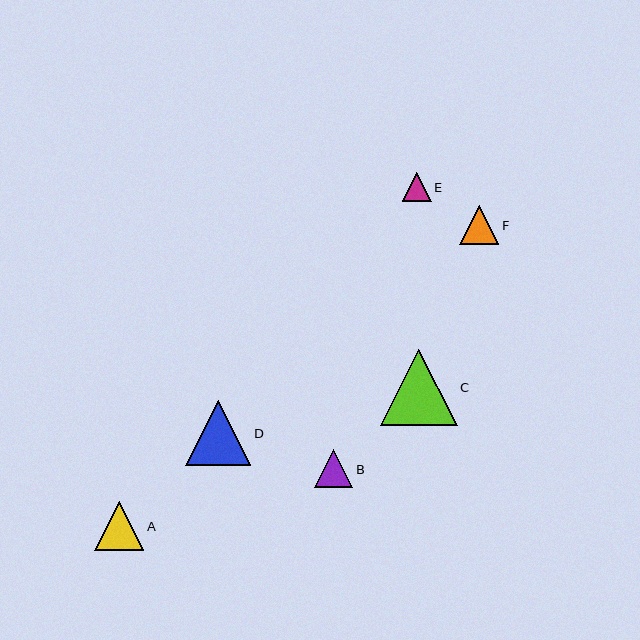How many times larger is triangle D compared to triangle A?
Triangle D is approximately 1.3 times the size of triangle A.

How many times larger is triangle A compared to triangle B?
Triangle A is approximately 1.3 times the size of triangle B.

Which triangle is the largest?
Triangle C is the largest with a size of approximately 76 pixels.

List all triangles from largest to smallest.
From largest to smallest: C, D, A, F, B, E.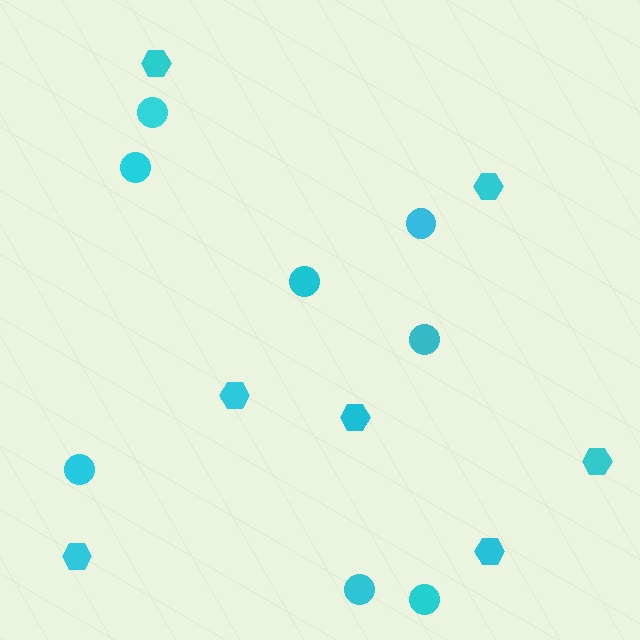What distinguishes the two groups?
There are 2 groups: one group of circles (8) and one group of hexagons (7).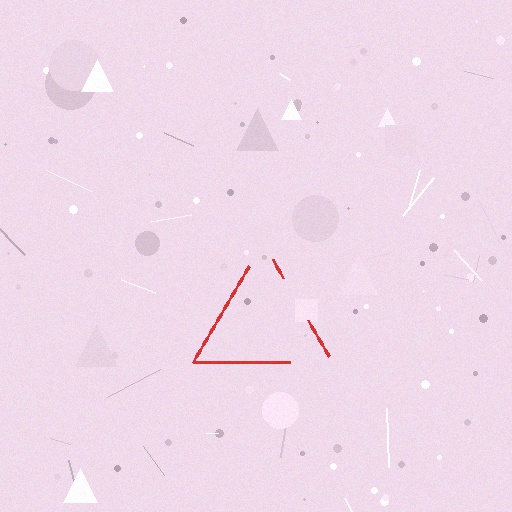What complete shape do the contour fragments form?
The contour fragments form a triangle.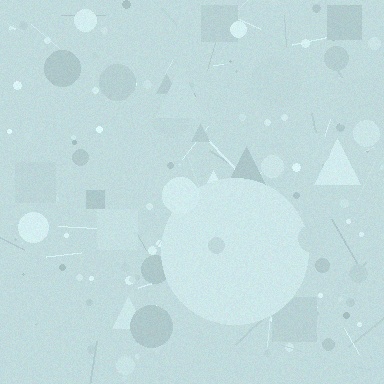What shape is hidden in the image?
A circle is hidden in the image.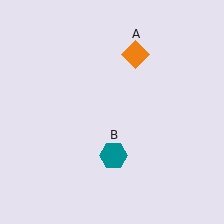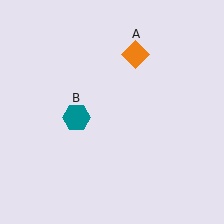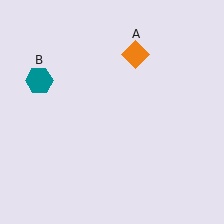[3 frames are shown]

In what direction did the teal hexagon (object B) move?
The teal hexagon (object B) moved up and to the left.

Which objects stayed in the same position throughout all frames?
Orange diamond (object A) remained stationary.